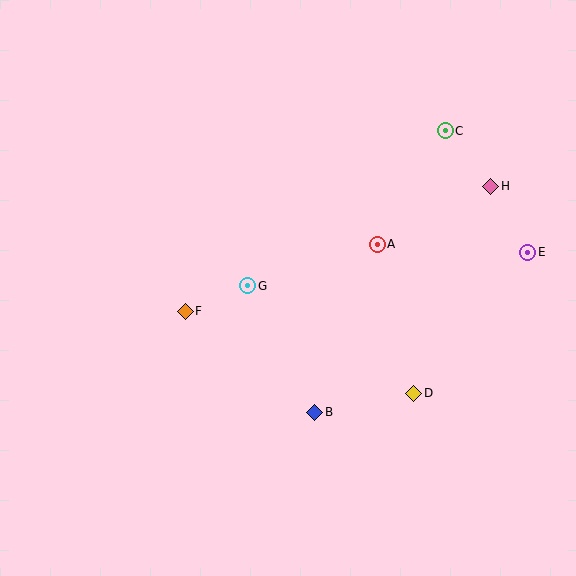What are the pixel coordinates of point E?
Point E is at (528, 252).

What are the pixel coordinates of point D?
Point D is at (414, 393).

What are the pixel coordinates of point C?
Point C is at (445, 131).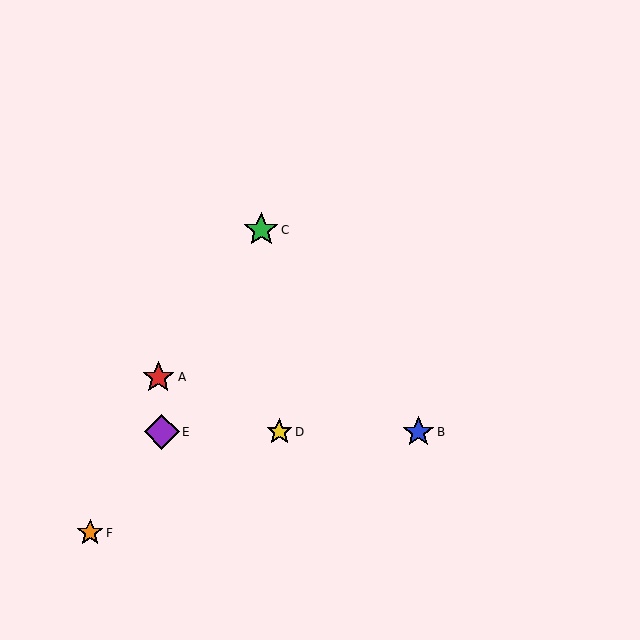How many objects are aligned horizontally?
3 objects (B, D, E) are aligned horizontally.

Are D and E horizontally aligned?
Yes, both are at y≈432.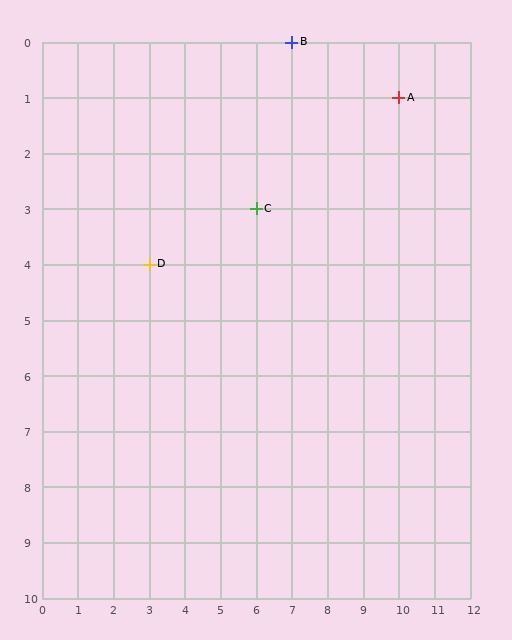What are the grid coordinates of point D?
Point D is at grid coordinates (3, 4).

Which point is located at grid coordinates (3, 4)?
Point D is at (3, 4).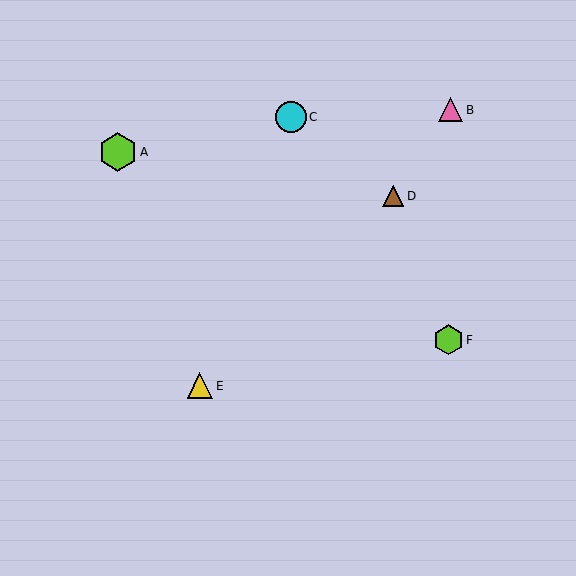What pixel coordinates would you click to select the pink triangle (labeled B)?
Click at (450, 110) to select the pink triangle B.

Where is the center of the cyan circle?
The center of the cyan circle is at (291, 117).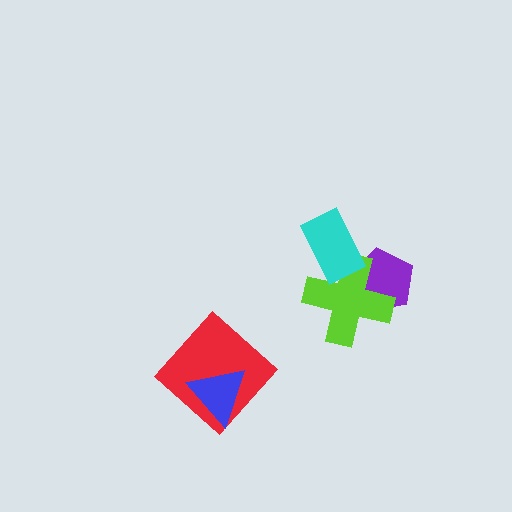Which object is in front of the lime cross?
The cyan rectangle is in front of the lime cross.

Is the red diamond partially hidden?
Yes, it is partially covered by another shape.